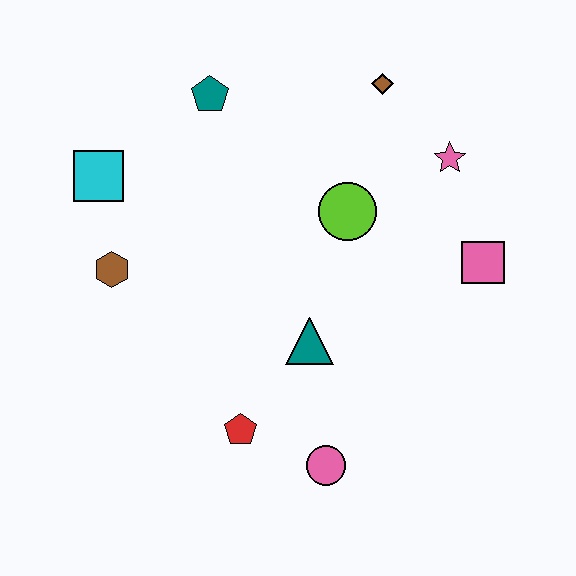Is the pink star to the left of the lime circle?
No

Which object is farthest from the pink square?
The cyan square is farthest from the pink square.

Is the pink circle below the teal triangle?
Yes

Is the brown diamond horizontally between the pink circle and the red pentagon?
No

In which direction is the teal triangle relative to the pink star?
The teal triangle is below the pink star.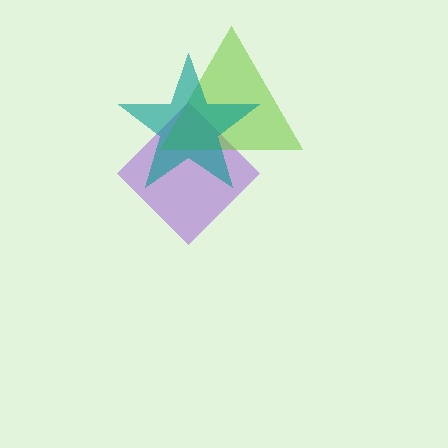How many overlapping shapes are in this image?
There are 3 overlapping shapes in the image.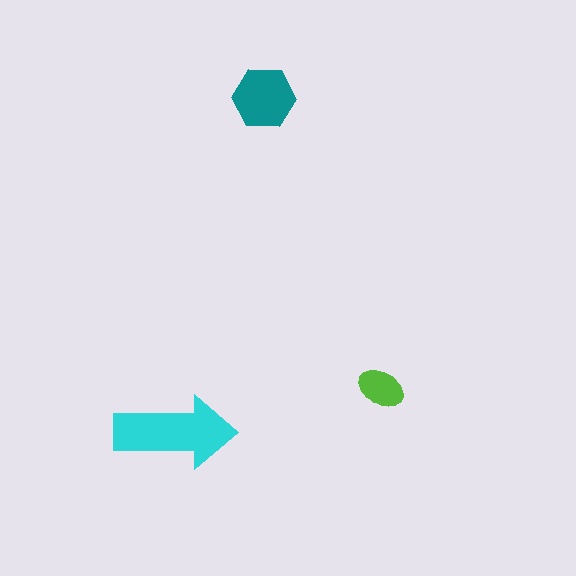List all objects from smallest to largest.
The lime ellipse, the teal hexagon, the cyan arrow.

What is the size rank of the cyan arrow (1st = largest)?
1st.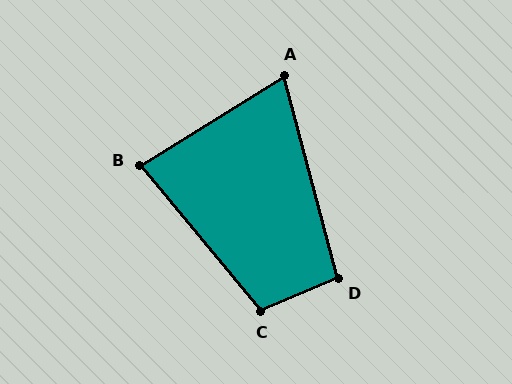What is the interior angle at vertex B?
Approximately 82 degrees (acute).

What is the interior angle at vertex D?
Approximately 98 degrees (obtuse).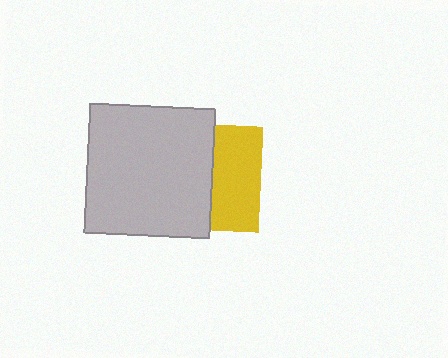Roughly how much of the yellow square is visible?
About half of it is visible (roughly 45%).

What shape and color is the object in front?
The object in front is a light gray rectangle.